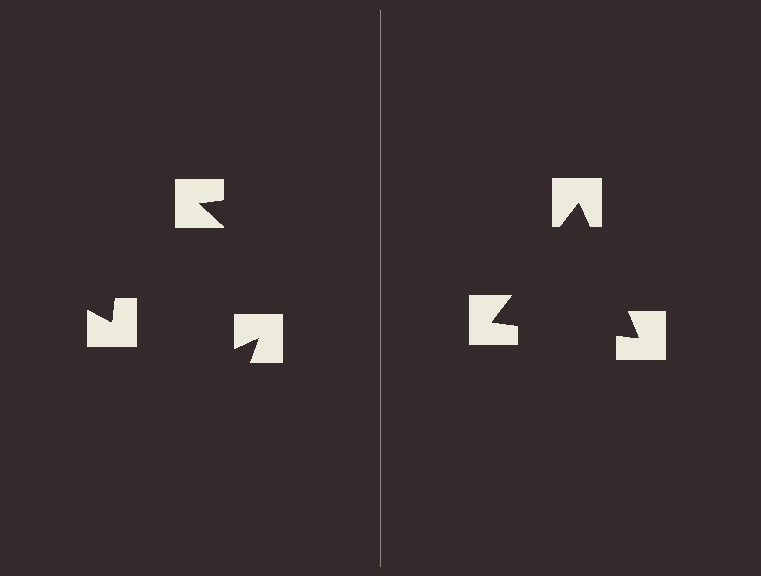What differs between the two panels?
The notched squares are positioned identically on both sides; only the wedge orientations differ. On the right they align to a triangle; on the left they are misaligned.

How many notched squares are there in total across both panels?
6 — 3 on each side.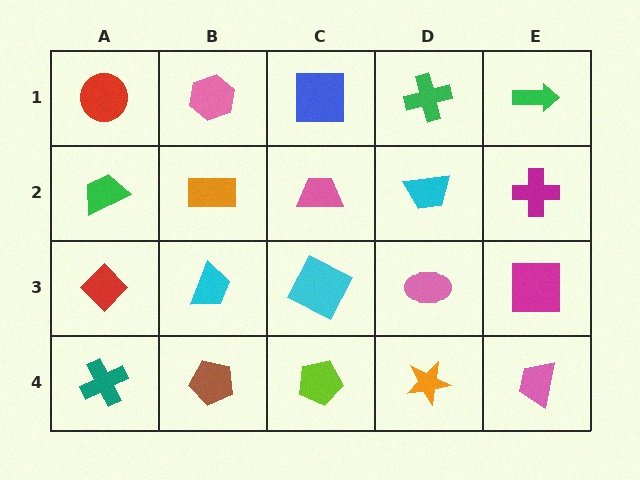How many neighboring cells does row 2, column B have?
4.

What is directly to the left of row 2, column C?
An orange rectangle.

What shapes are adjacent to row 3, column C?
A pink trapezoid (row 2, column C), a lime pentagon (row 4, column C), a cyan trapezoid (row 3, column B), a pink ellipse (row 3, column D).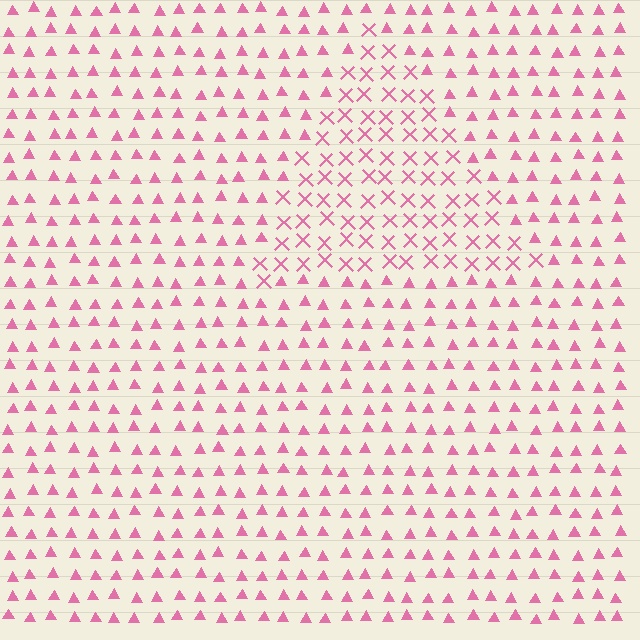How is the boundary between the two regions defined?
The boundary is defined by a change in element shape: X marks inside vs. triangles outside. All elements share the same color and spacing.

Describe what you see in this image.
The image is filled with small pink elements arranged in a uniform grid. A triangle-shaped region contains X marks, while the surrounding area contains triangles. The boundary is defined purely by the change in element shape.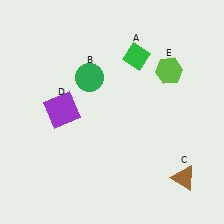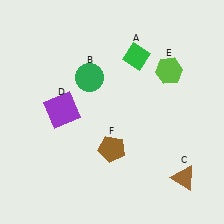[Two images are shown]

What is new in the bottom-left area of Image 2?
A brown pentagon (F) was added in the bottom-left area of Image 2.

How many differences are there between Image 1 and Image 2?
There is 1 difference between the two images.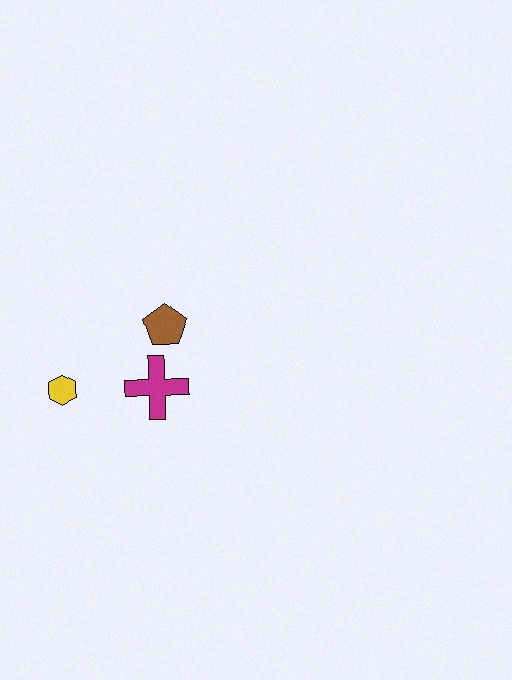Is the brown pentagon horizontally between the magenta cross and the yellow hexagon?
No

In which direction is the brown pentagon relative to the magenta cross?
The brown pentagon is above the magenta cross.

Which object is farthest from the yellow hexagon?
The brown pentagon is farthest from the yellow hexagon.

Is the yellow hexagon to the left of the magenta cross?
Yes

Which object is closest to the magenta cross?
The brown pentagon is closest to the magenta cross.